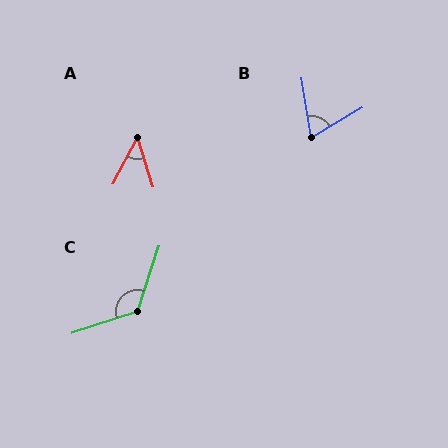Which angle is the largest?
C, at approximately 126 degrees.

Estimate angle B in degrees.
Approximately 69 degrees.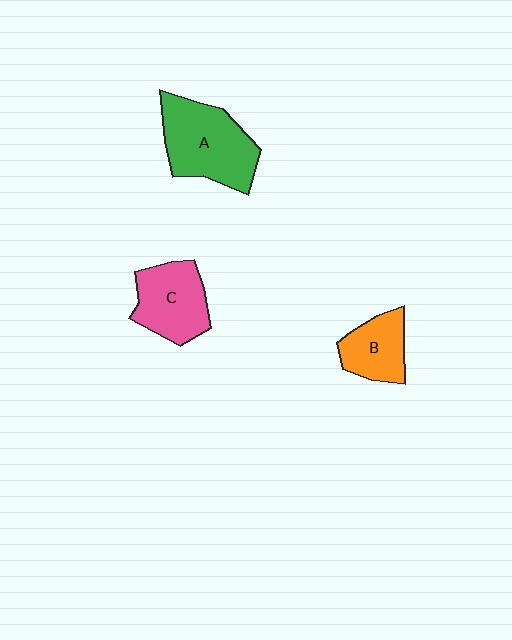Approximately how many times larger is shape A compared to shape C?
Approximately 1.3 times.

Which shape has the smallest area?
Shape B (orange).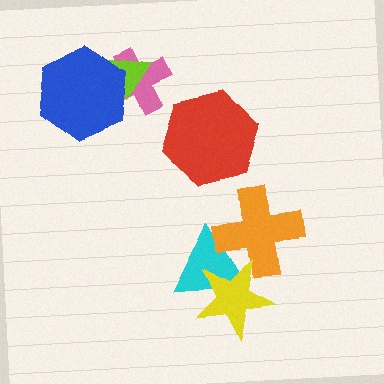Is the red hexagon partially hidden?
No, no other shape covers it.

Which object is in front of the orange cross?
The yellow star is in front of the orange cross.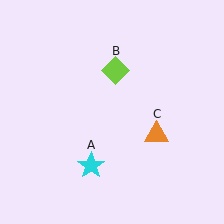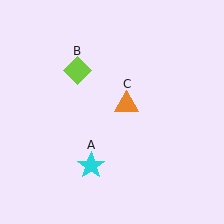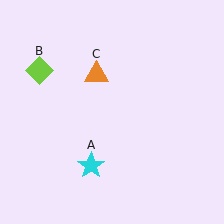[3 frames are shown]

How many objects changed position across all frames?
2 objects changed position: lime diamond (object B), orange triangle (object C).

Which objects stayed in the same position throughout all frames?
Cyan star (object A) remained stationary.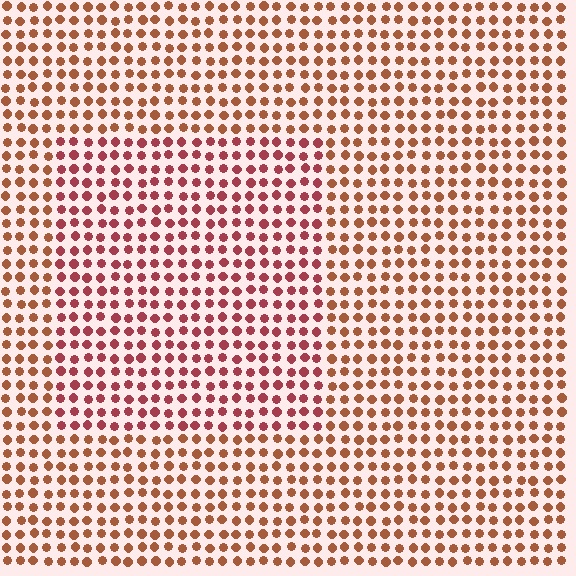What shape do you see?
I see a rectangle.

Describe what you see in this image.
The image is filled with small brown elements in a uniform arrangement. A rectangle-shaped region is visible where the elements are tinted to a slightly different hue, forming a subtle color boundary.